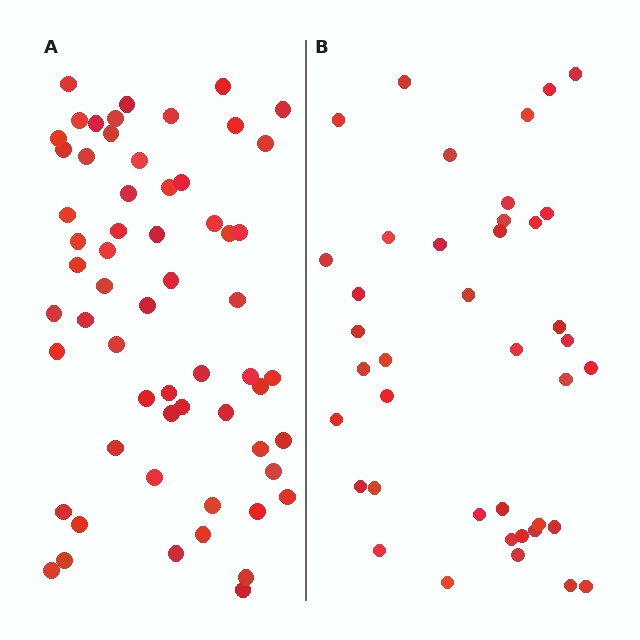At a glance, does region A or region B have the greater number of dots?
Region A (the left region) has more dots.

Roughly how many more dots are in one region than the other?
Region A has approximately 20 more dots than region B.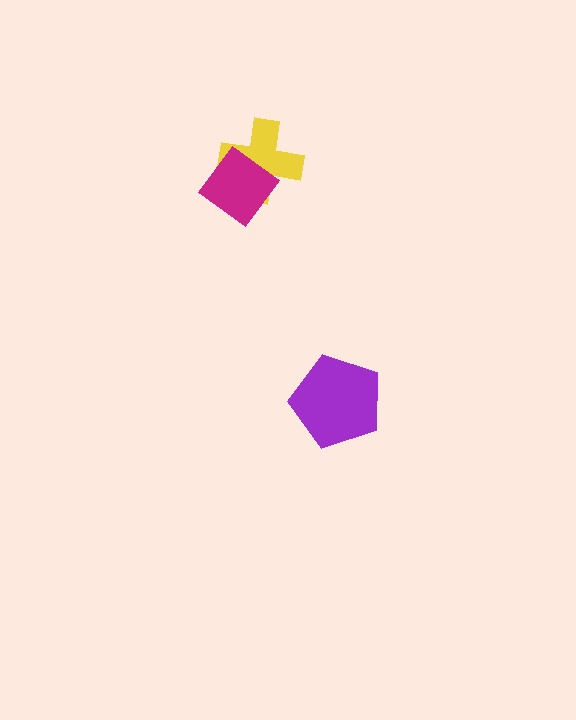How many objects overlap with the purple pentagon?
0 objects overlap with the purple pentagon.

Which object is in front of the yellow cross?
The magenta diamond is in front of the yellow cross.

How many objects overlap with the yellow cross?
1 object overlaps with the yellow cross.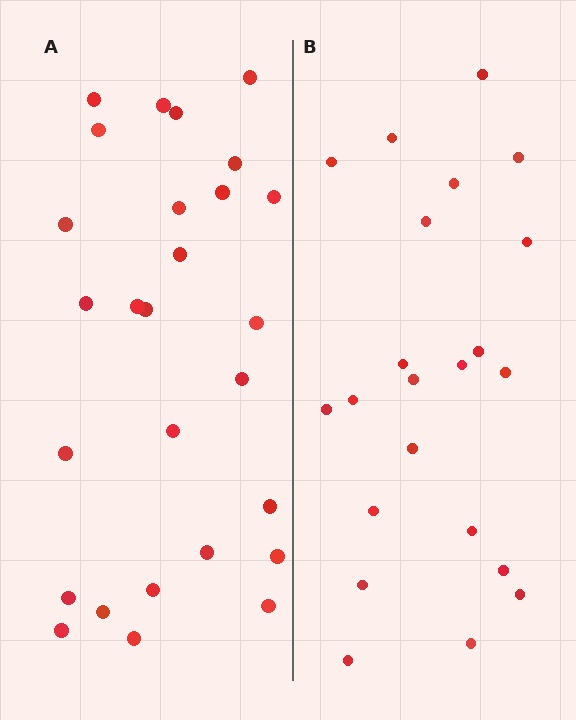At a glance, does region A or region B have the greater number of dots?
Region A (the left region) has more dots.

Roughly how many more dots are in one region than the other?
Region A has about 5 more dots than region B.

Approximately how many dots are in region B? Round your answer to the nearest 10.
About 20 dots. (The exact count is 22, which rounds to 20.)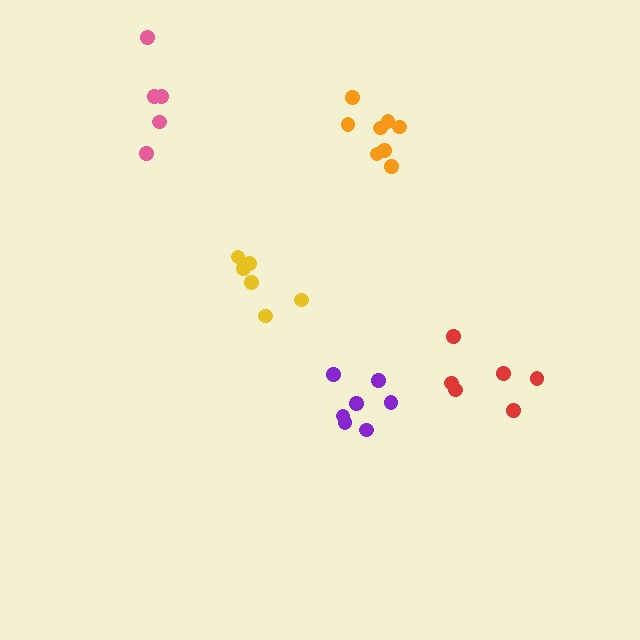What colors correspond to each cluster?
The clusters are colored: orange, purple, yellow, red, pink.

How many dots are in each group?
Group 1: 8 dots, Group 2: 7 dots, Group 3: 6 dots, Group 4: 6 dots, Group 5: 5 dots (32 total).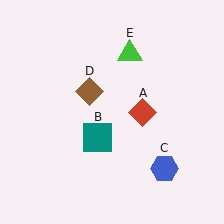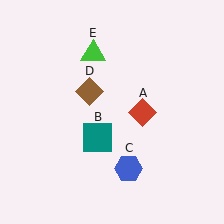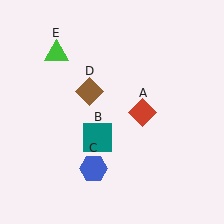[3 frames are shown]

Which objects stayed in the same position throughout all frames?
Red diamond (object A) and teal square (object B) and brown diamond (object D) remained stationary.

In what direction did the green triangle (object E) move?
The green triangle (object E) moved left.